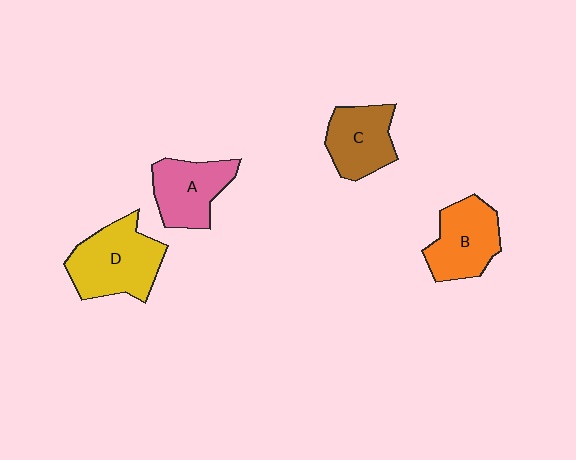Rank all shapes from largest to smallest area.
From largest to smallest: D (yellow), B (orange), A (pink), C (brown).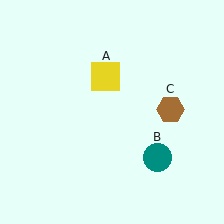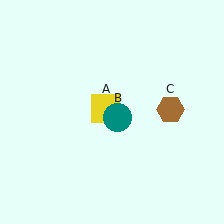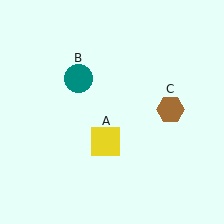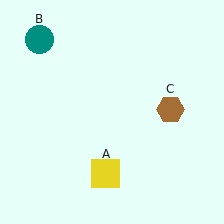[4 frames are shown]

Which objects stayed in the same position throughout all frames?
Brown hexagon (object C) remained stationary.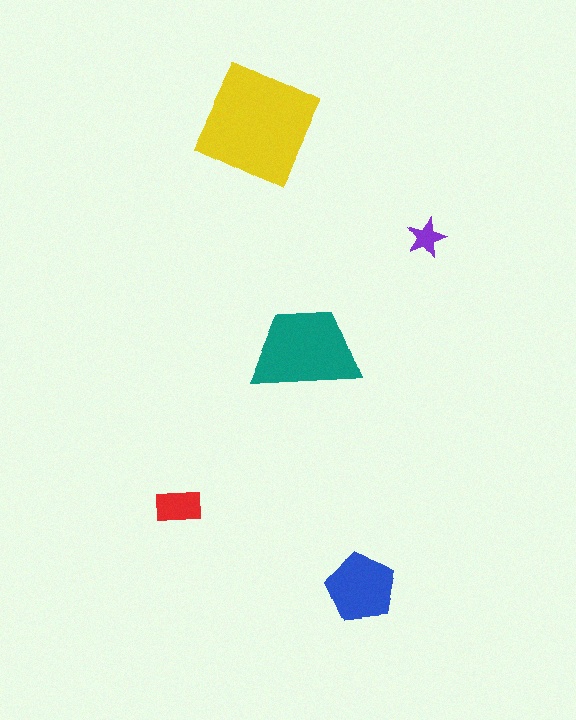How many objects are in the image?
There are 5 objects in the image.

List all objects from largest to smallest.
The yellow square, the teal trapezoid, the blue pentagon, the red rectangle, the purple star.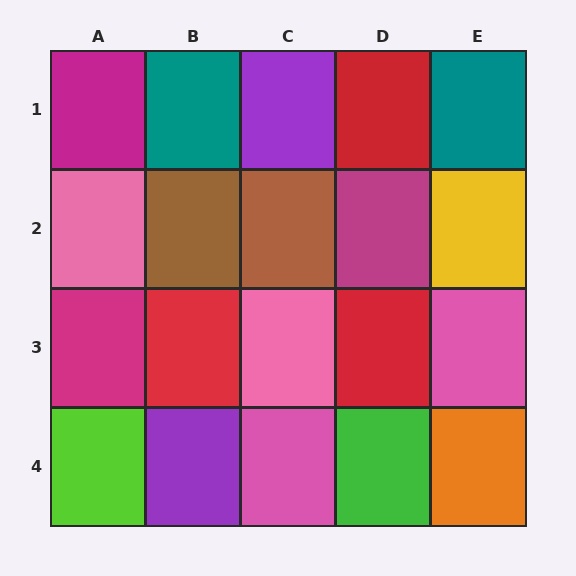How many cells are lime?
1 cell is lime.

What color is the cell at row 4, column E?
Orange.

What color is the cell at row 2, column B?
Brown.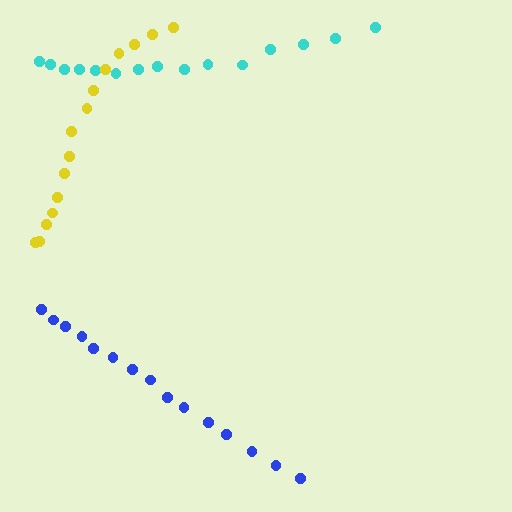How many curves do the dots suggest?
There are 3 distinct paths.